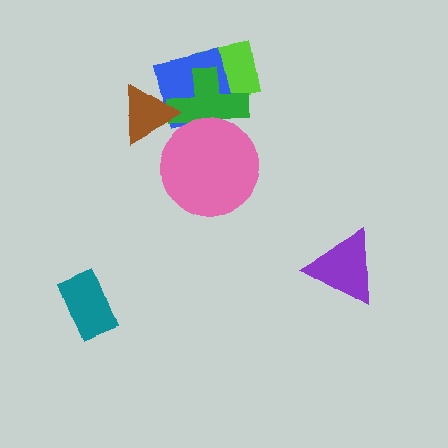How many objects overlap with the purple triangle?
0 objects overlap with the purple triangle.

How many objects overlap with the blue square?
4 objects overlap with the blue square.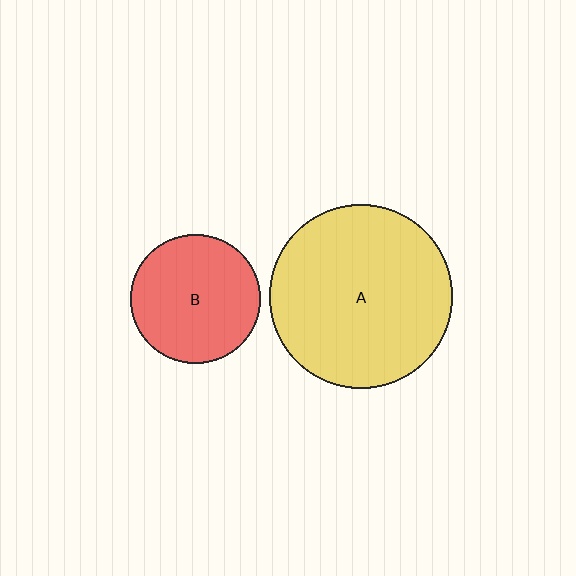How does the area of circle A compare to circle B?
Approximately 2.0 times.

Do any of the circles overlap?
No, none of the circles overlap.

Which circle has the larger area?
Circle A (yellow).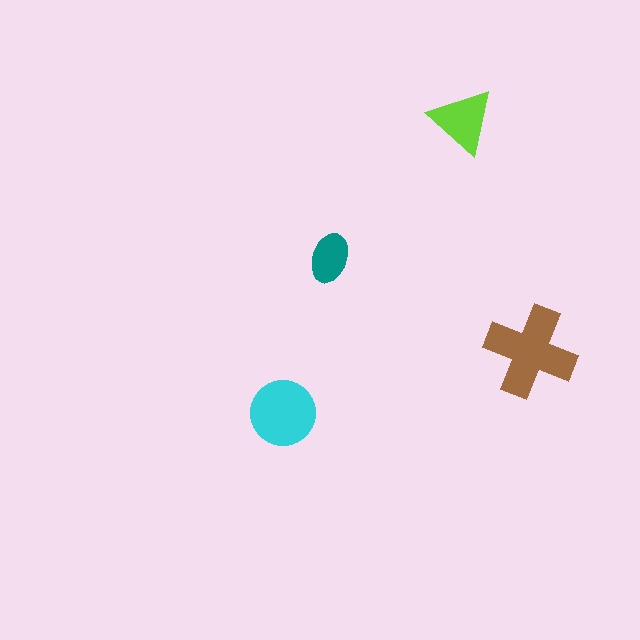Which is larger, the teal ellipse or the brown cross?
The brown cross.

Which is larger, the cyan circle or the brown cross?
The brown cross.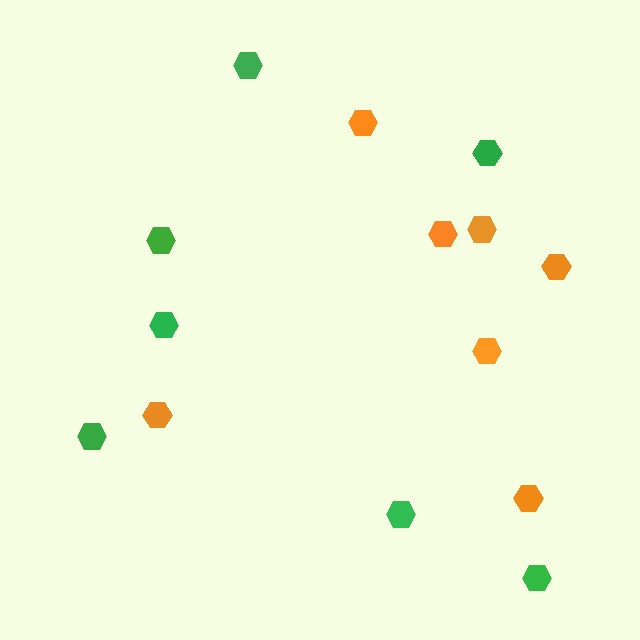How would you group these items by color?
There are 2 groups: one group of orange hexagons (7) and one group of green hexagons (7).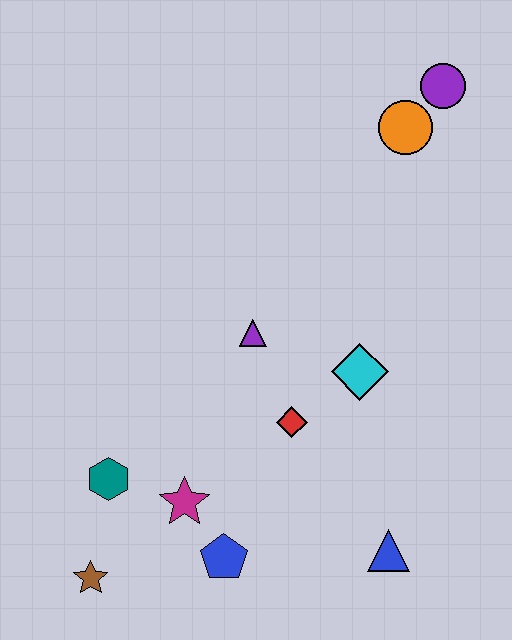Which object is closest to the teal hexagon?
The magenta star is closest to the teal hexagon.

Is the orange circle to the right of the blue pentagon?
Yes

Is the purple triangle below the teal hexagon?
No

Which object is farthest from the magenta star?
The purple circle is farthest from the magenta star.